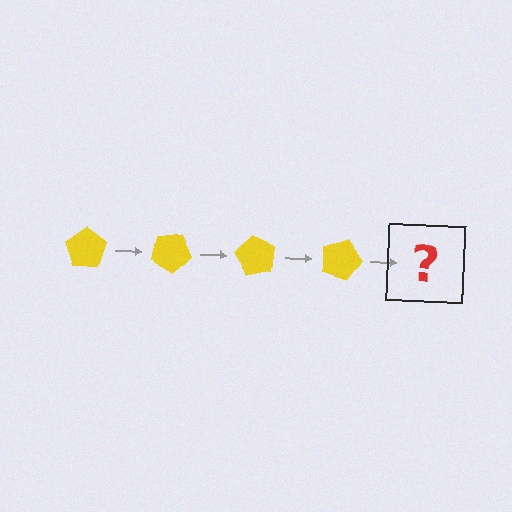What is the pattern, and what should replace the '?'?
The pattern is that the pentagon rotates 30 degrees each step. The '?' should be a yellow pentagon rotated 120 degrees.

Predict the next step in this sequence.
The next step is a yellow pentagon rotated 120 degrees.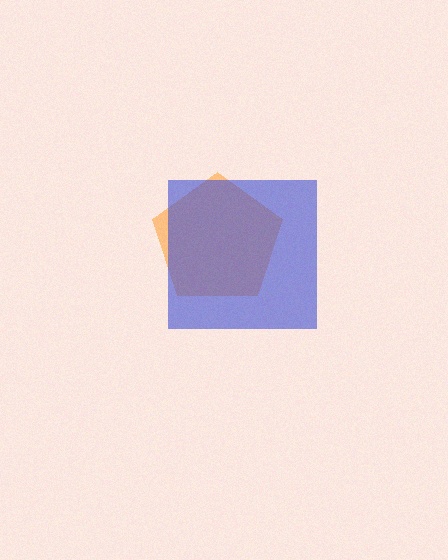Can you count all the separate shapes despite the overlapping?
Yes, there are 2 separate shapes.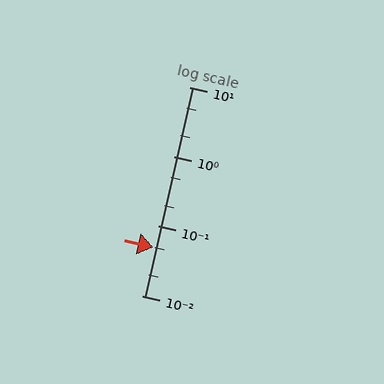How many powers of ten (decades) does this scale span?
The scale spans 3 decades, from 0.01 to 10.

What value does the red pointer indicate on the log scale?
The pointer indicates approximately 0.05.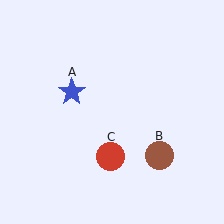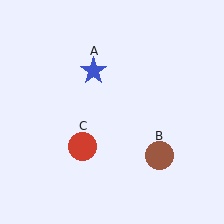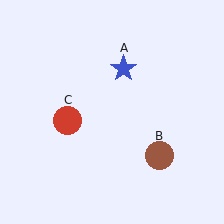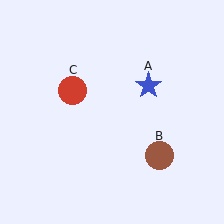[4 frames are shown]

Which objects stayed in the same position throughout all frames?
Brown circle (object B) remained stationary.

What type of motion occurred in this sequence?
The blue star (object A), red circle (object C) rotated clockwise around the center of the scene.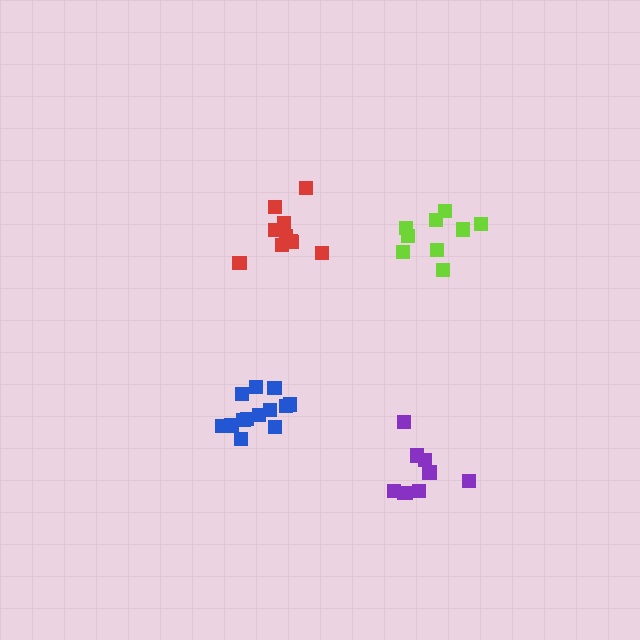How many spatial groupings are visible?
There are 4 spatial groupings.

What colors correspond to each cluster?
The clusters are colored: lime, blue, purple, red.